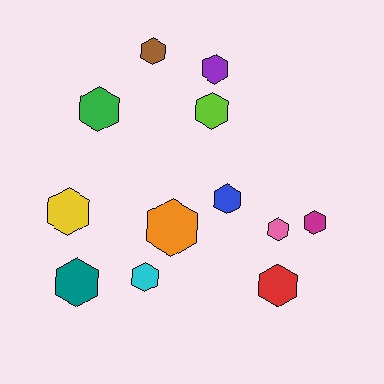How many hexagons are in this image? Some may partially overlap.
There are 12 hexagons.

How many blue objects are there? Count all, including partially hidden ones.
There is 1 blue object.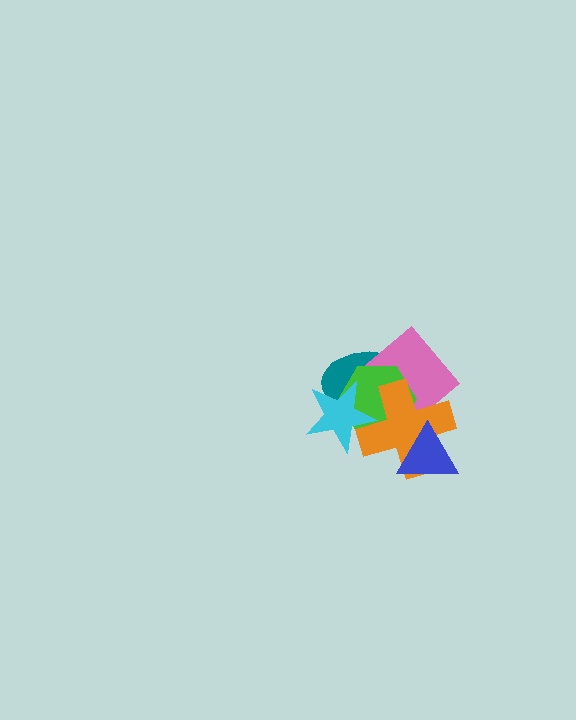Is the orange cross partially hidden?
Yes, it is partially covered by another shape.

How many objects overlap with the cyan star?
3 objects overlap with the cyan star.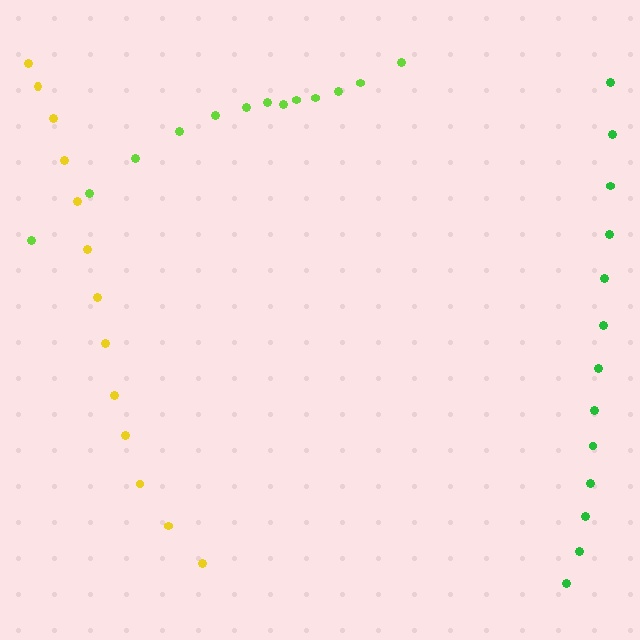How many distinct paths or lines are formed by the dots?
There are 3 distinct paths.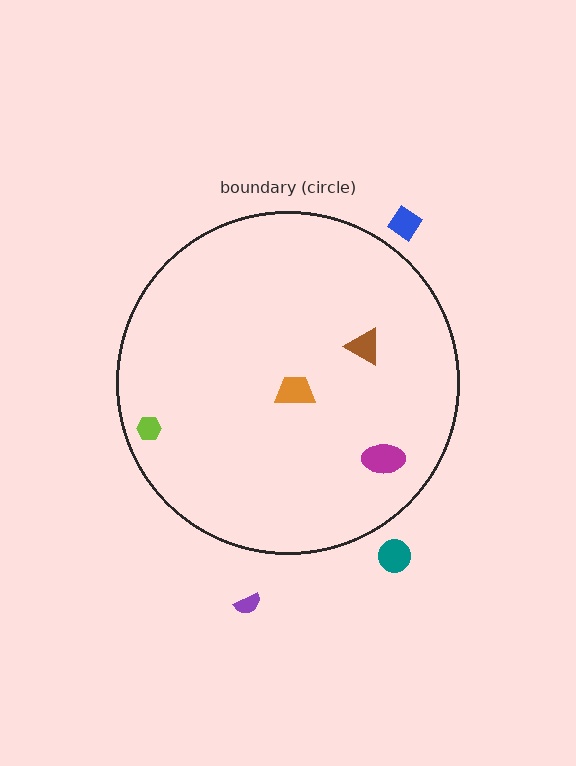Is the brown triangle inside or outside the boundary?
Inside.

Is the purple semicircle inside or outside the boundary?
Outside.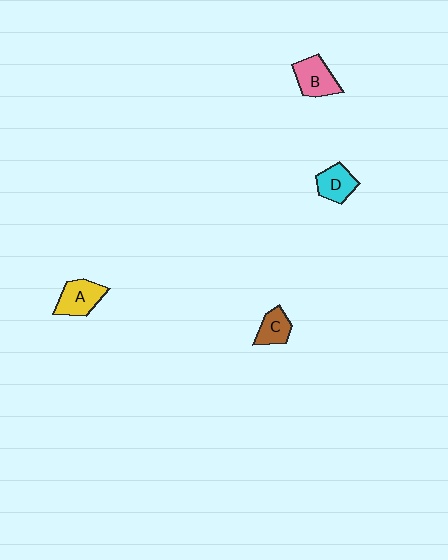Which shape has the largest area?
Shape B (pink).